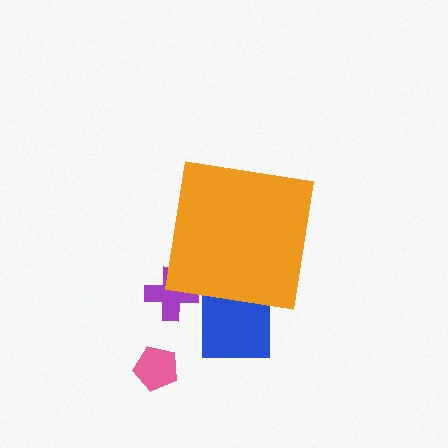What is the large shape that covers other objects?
An orange square.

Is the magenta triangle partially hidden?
Yes, the magenta triangle is partially hidden behind the orange square.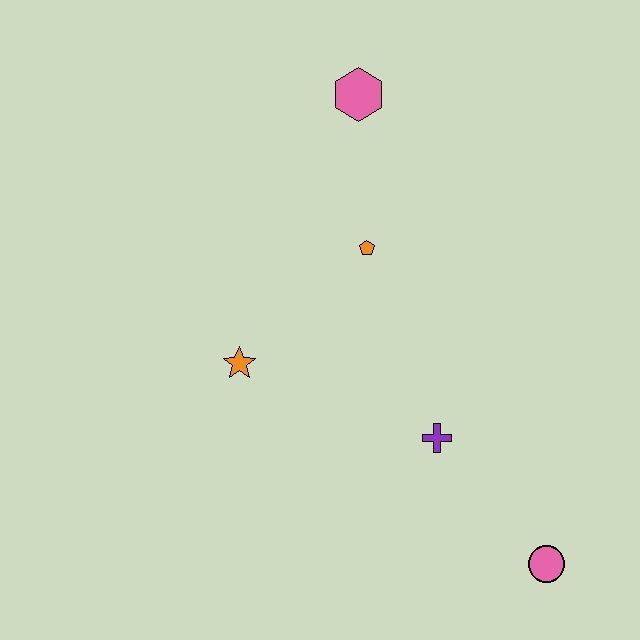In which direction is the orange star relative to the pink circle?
The orange star is to the left of the pink circle.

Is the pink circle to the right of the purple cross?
Yes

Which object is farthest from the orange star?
The pink circle is farthest from the orange star.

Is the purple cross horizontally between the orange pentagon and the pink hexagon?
No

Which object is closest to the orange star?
The orange pentagon is closest to the orange star.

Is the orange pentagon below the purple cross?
No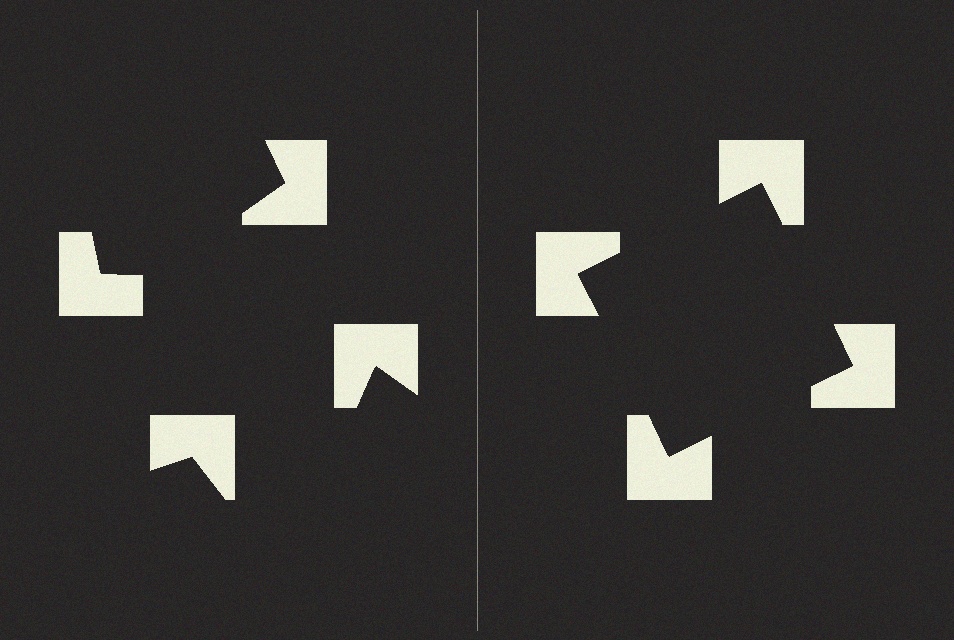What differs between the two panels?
The notched squares are positioned identically on both sides; only the wedge orientations differ. On the right they align to a square; on the left they are misaligned.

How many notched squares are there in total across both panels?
8 — 4 on each side.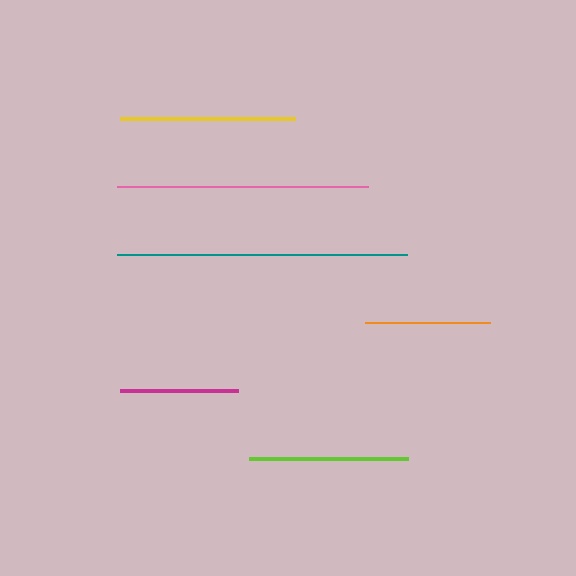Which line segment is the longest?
The teal line is the longest at approximately 290 pixels.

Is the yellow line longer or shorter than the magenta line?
The yellow line is longer than the magenta line.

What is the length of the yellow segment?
The yellow segment is approximately 175 pixels long.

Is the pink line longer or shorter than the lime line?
The pink line is longer than the lime line.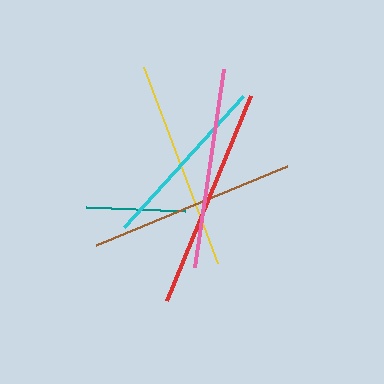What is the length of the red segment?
The red segment is approximately 221 pixels long.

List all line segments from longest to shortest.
From longest to shortest: red, yellow, brown, pink, cyan, teal.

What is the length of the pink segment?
The pink segment is approximately 201 pixels long.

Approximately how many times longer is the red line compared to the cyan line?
The red line is approximately 1.2 times the length of the cyan line.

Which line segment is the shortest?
The teal line is the shortest at approximately 99 pixels.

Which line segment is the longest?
The red line is the longest at approximately 221 pixels.